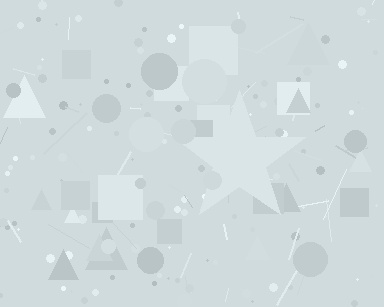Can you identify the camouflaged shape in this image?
The camouflaged shape is a star.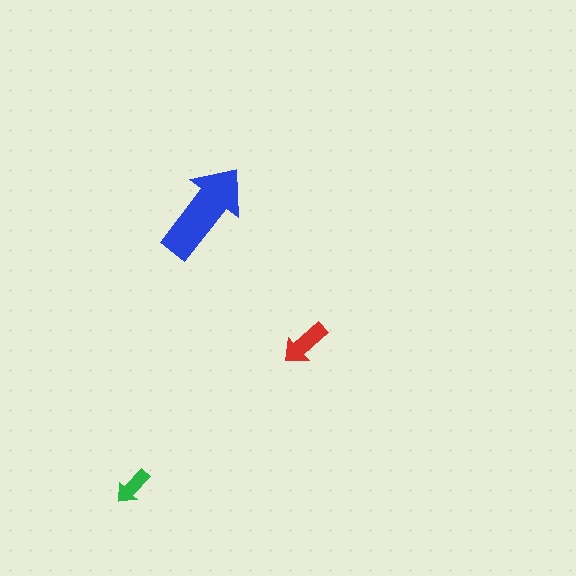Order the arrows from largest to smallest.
the blue one, the red one, the green one.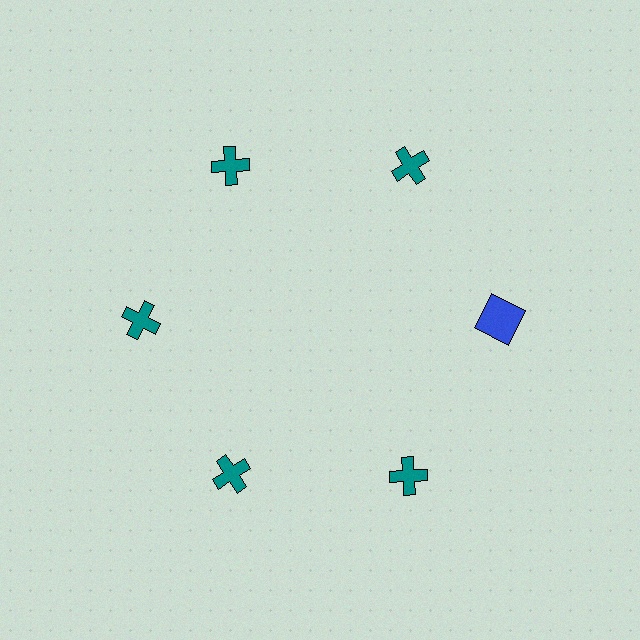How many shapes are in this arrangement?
There are 6 shapes arranged in a ring pattern.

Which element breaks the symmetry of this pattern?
The blue square at roughly the 3 o'clock position breaks the symmetry. All other shapes are teal crosses.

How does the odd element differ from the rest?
It differs in both color (blue instead of teal) and shape (square instead of cross).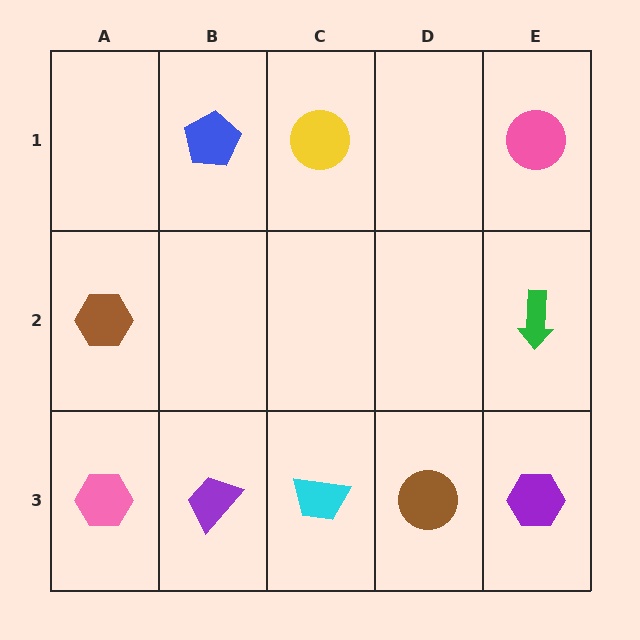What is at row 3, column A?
A pink hexagon.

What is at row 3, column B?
A purple trapezoid.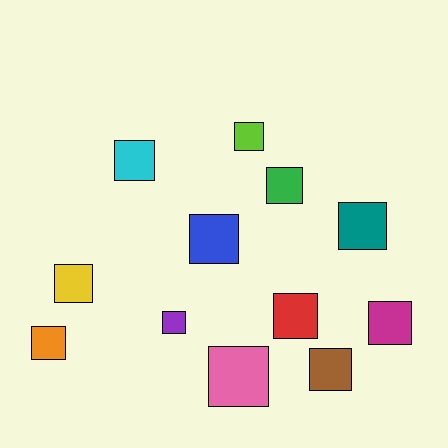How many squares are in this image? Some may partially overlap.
There are 12 squares.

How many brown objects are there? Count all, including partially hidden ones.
There is 1 brown object.